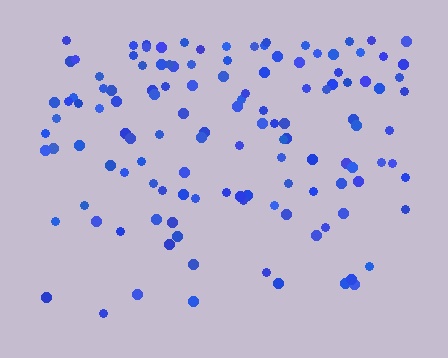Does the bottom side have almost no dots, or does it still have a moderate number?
Still a moderate number, just noticeably fewer than the top.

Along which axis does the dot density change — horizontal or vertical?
Vertical.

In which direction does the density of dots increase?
From bottom to top, with the top side densest.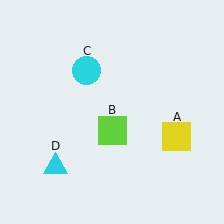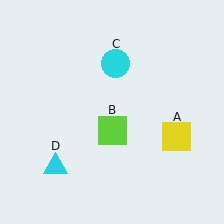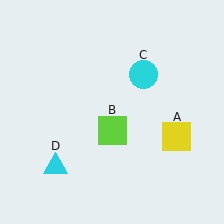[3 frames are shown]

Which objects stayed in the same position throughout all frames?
Yellow square (object A) and lime square (object B) and cyan triangle (object D) remained stationary.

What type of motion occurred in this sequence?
The cyan circle (object C) rotated clockwise around the center of the scene.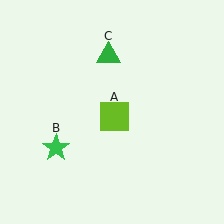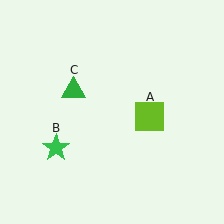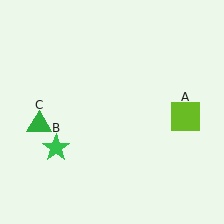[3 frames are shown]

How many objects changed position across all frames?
2 objects changed position: lime square (object A), green triangle (object C).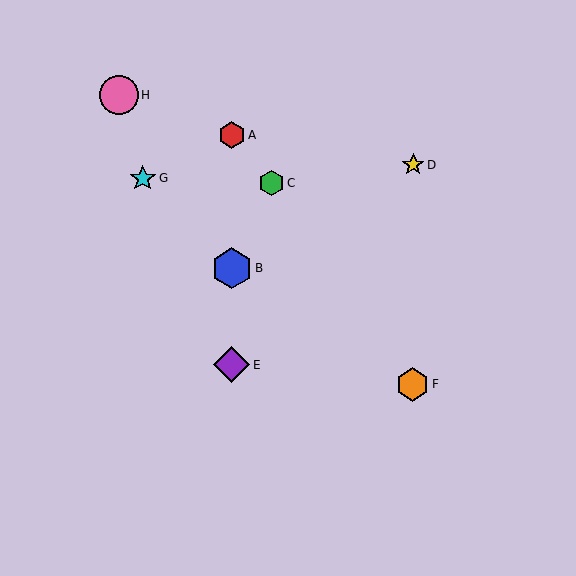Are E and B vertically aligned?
Yes, both are at x≈232.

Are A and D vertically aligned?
No, A is at x≈232 and D is at x≈413.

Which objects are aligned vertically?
Objects A, B, E are aligned vertically.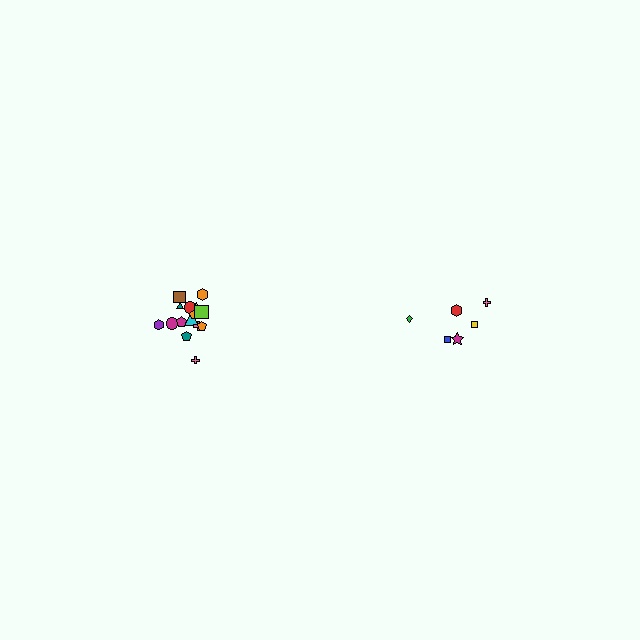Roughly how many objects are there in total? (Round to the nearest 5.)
Roughly 20 objects in total.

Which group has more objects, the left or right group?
The left group.